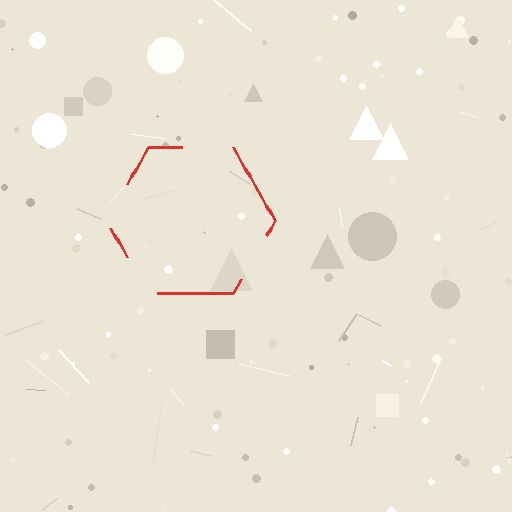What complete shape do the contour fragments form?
The contour fragments form a hexagon.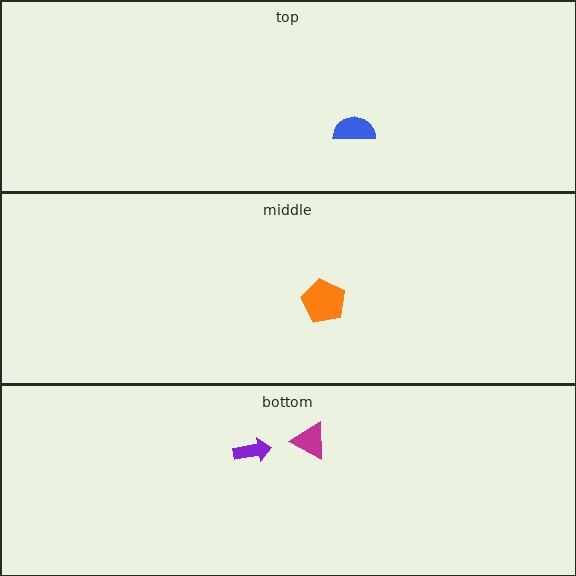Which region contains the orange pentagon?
The middle region.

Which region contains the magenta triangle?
The bottom region.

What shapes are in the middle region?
The orange pentagon.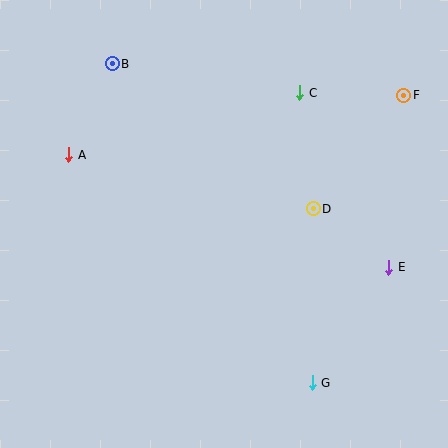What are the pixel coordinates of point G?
Point G is at (312, 383).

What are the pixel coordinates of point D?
Point D is at (313, 209).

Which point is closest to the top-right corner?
Point F is closest to the top-right corner.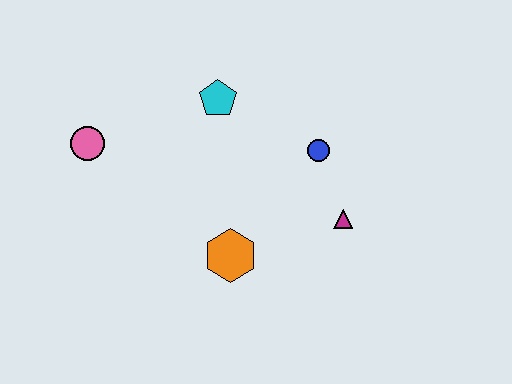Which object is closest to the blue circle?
The magenta triangle is closest to the blue circle.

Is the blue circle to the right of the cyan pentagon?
Yes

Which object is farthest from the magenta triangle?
The pink circle is farthest from the magenta triangle.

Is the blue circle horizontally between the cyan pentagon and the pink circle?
No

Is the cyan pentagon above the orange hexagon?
Yes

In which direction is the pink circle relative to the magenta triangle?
The pink circle is to the left of the magenta triangle.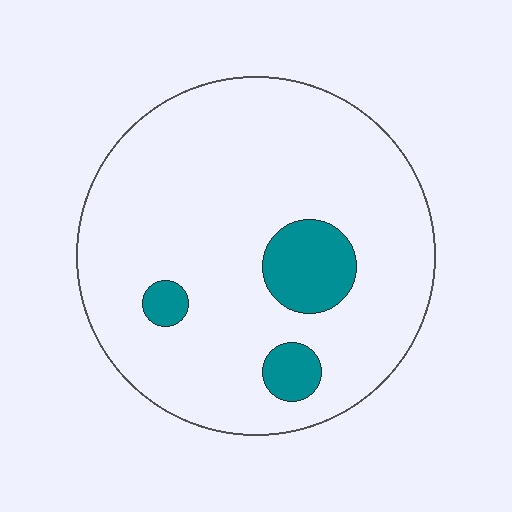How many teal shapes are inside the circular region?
3.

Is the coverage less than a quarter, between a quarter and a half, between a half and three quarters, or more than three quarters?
Less than a quarter.